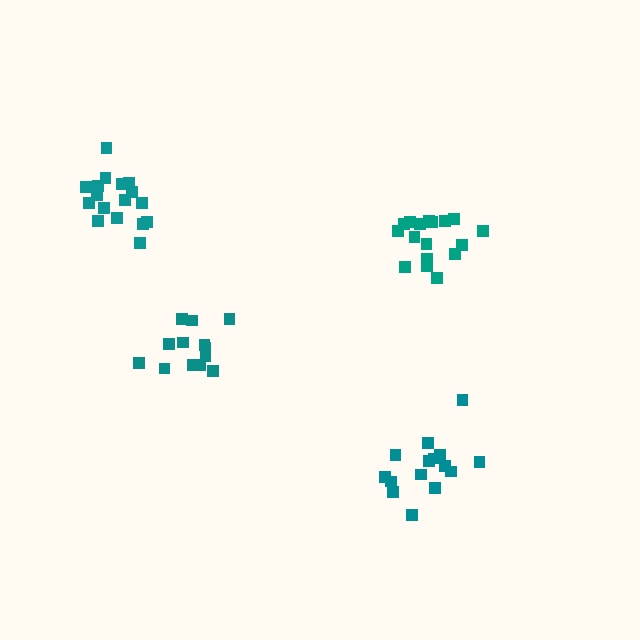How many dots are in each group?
Group 1: 13 dots, Group 2: 17 dots, Group 3: 15 dots, Group 4: 17 dots (62 total).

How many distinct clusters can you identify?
There are 4 distinct clusters.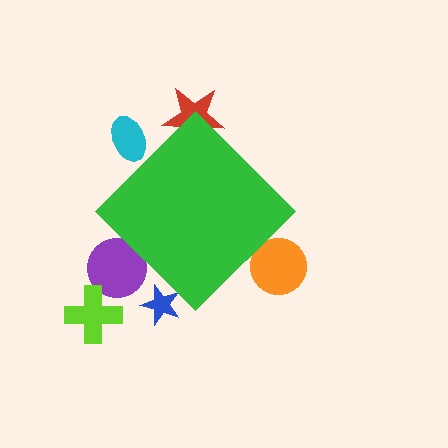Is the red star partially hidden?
Yes, the red star is partially hidden behind the green diamond.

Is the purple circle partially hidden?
Yes, the purple circle is partially hidden behind the green diamond.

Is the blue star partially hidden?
Yes, the blue star is partially hidden behind the green diamond.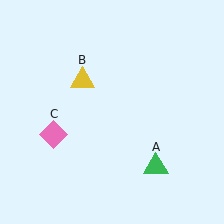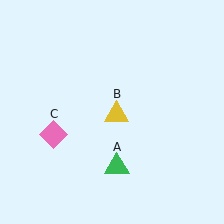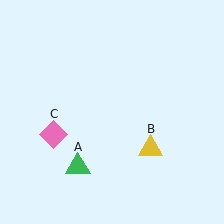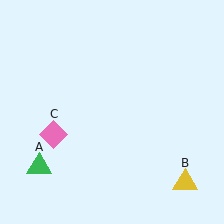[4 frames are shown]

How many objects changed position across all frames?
2 objects changed position: green triangle (object A), yellow triangle (object B).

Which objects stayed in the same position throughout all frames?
Pink diamond (object C) remained stationary.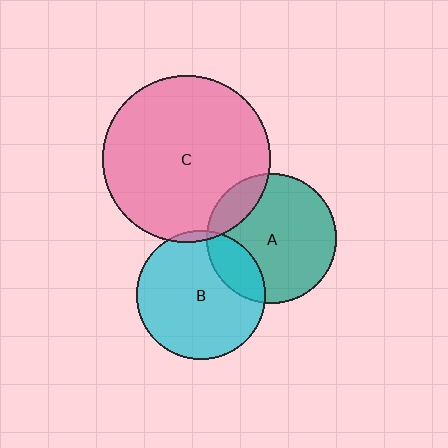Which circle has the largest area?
Circle C (pink).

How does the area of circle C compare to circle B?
Approximately 1.7 times.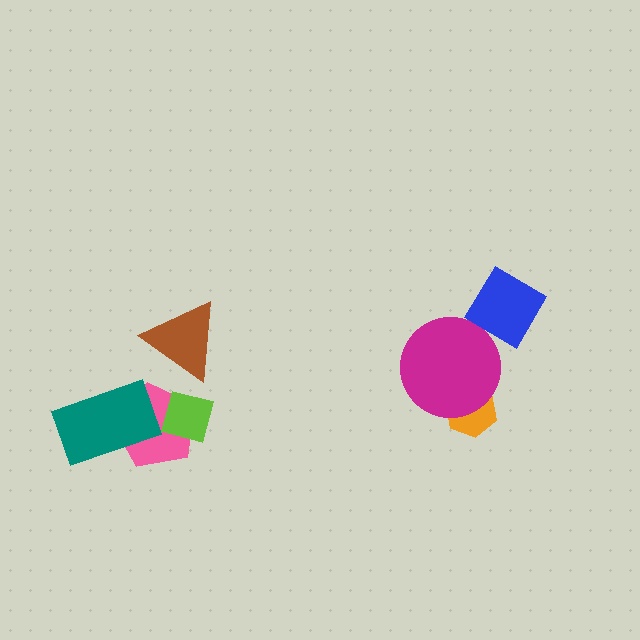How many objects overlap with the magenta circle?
2 objects overlap with the magenta circle.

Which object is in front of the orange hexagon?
The magenta circle is in front of the orange hexagon.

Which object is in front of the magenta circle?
The blue diamond is in front of the magenta circle.